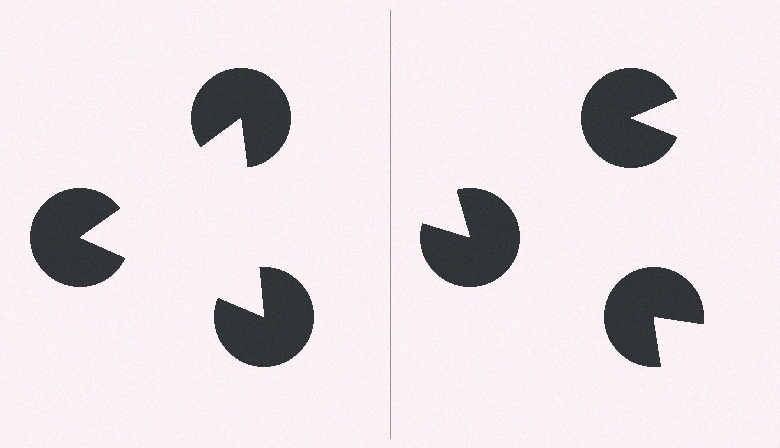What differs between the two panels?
The pac-man discs are positioned identically on both sides; only the wedge orientations differ. On the left they align to a triangle; on the right they are misaligned.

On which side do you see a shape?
An illusory triangle appears on the left side. On the right side the wedge cuts are rotated, so no coherent shape forms.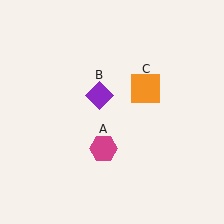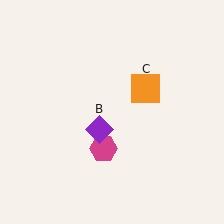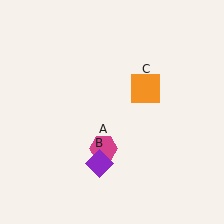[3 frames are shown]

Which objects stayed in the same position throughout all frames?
Magenta hexagon (object A) and orange square (object C) remained stationary.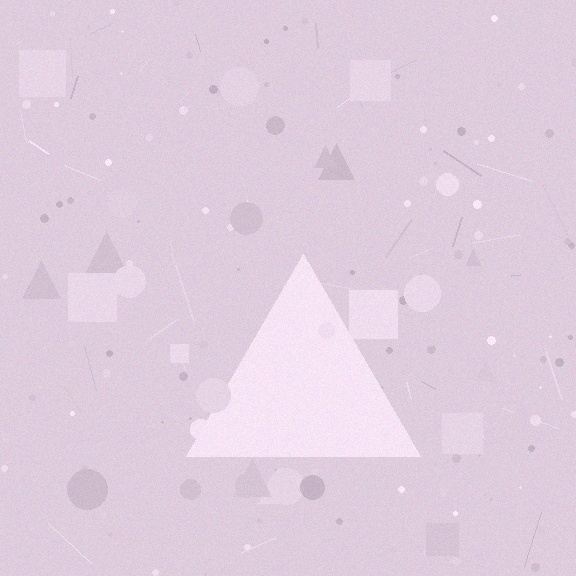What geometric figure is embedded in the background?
A triangle is embedded in the background.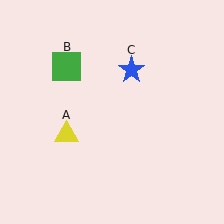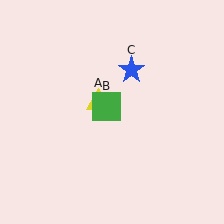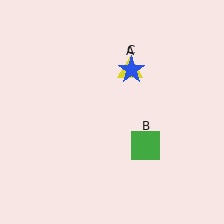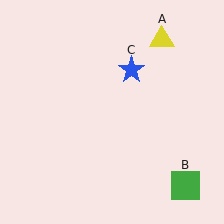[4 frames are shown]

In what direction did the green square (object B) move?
The green square (object B) moved down and to the right.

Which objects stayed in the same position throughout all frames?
Blue star (object C) remained stationary.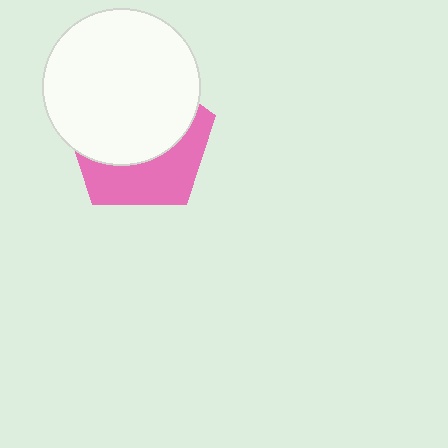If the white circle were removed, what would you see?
You would see the complete pink pentagon.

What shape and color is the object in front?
The object in front is a white circle.